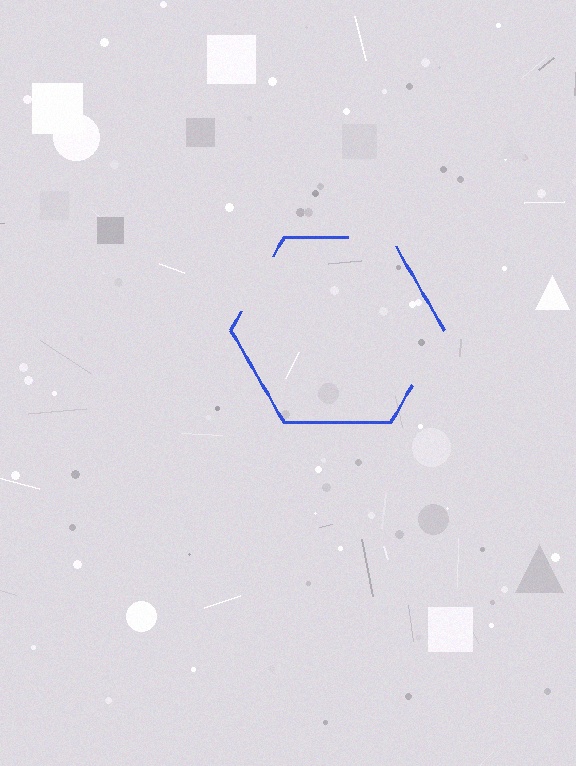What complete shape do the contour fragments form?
The contour fragments form a hexagon.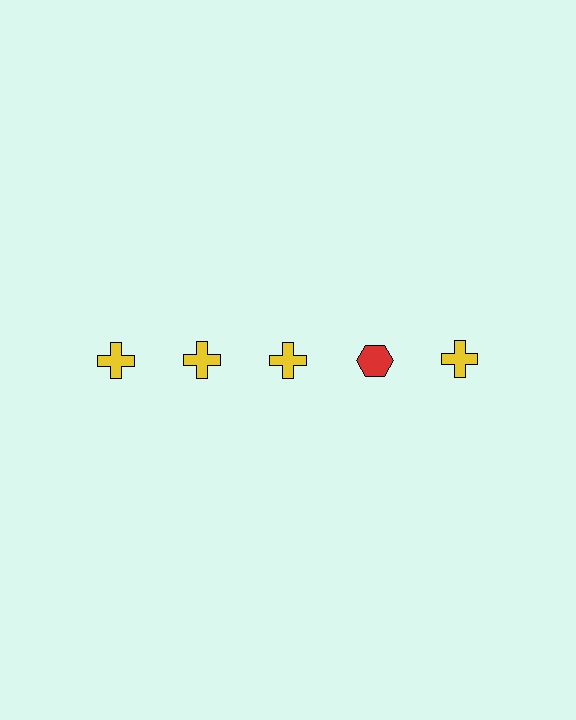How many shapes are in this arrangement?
There are 5 shapes arranged in a grid pattern.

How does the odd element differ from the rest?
It differs in both color (red instead of yellow) and shape (hexagon instead of cross).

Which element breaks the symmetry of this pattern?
The red hexagon in the top row, second from right column breaks the symmetry. All other shapes are yellow crosses.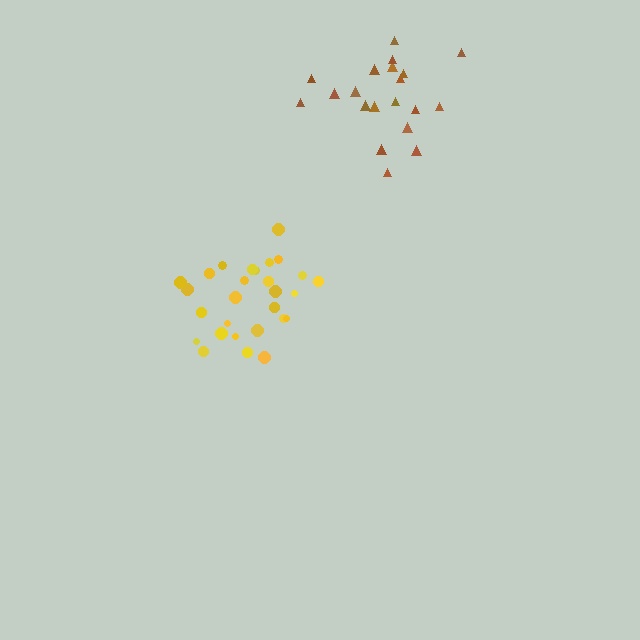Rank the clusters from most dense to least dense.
brown, yellow.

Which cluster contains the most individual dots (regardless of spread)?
Yellow (28).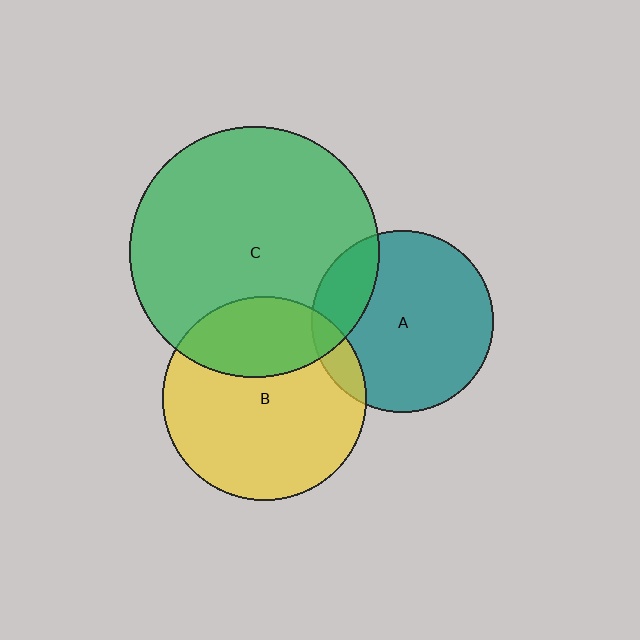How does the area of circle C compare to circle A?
Approximately 1.9 times.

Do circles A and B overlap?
Yes.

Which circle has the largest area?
Circle C (green).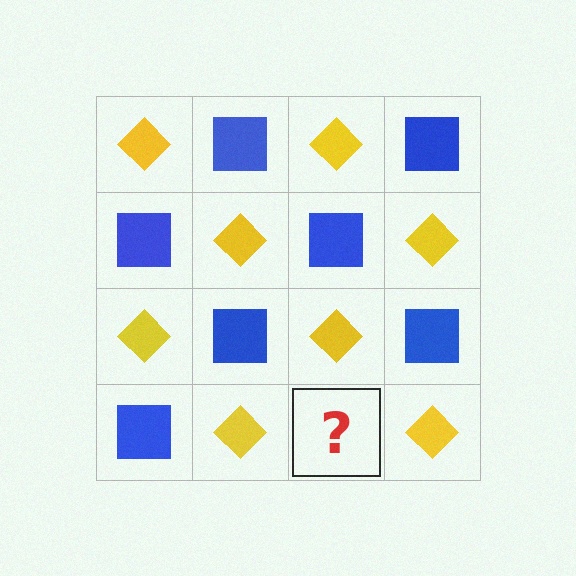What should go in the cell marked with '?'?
The missing cell should contain a blue square.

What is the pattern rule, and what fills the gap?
The rule is that it alternates yellow diamond and blue square in a checkerboard pattern. The gap should be filled with a blue square.